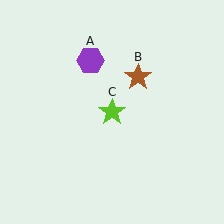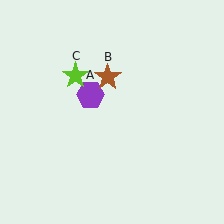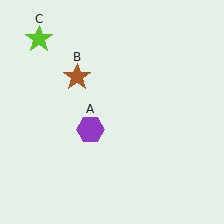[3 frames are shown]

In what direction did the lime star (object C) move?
The lime star (object C) moved up and to the left.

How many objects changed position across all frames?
3 objects changed position: purple hexagon (object A), brown star (object B), lime star (object C).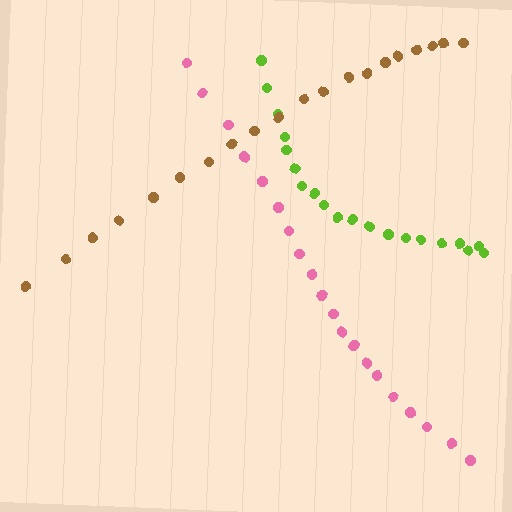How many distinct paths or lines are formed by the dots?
There are 3 distinct paths.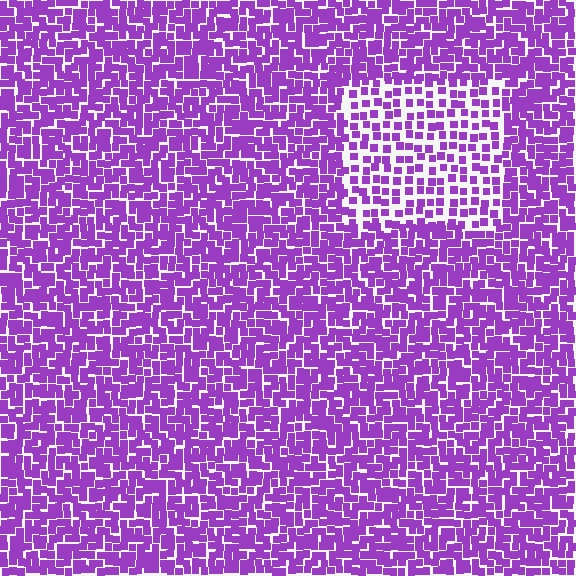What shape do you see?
I see a rectangle.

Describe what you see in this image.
The image contains small purple elements arranged at two different densities. A rectangle-shaped region is visible where the elements are less densely packed than the surrounding area.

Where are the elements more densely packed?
The elements are more densely packed outside the rectangle boundary.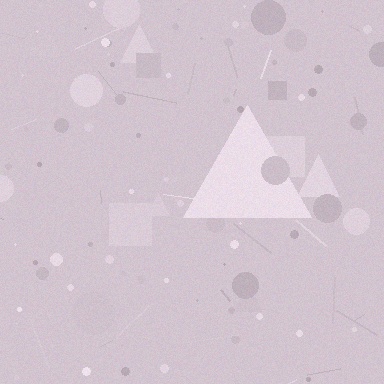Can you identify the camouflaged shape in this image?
The camouflaged shape is a triangle.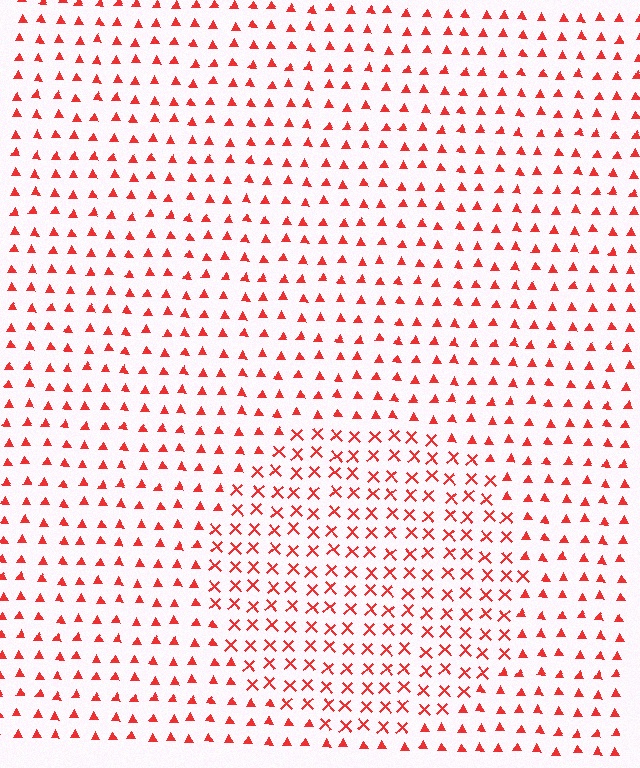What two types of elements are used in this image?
The image uses X marks inside the circle region and triangles outside it.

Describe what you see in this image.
The image is filled with small red elements arranged in a uniform grid. A circle-shaped region contains X marks, while the surrounding area contains triangles. The boundary is defined purely by the change in element shape.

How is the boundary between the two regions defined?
The boundary is defined by a change in element shape: X marks inside vs. triangles outside. All elements share the same color and spacing.